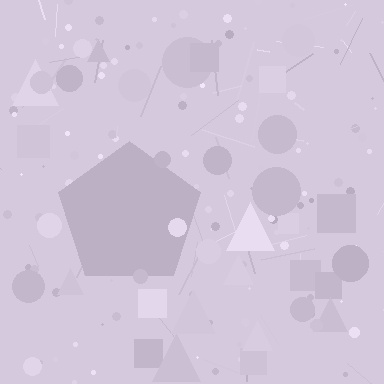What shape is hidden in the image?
A pentagon is hidden in the image.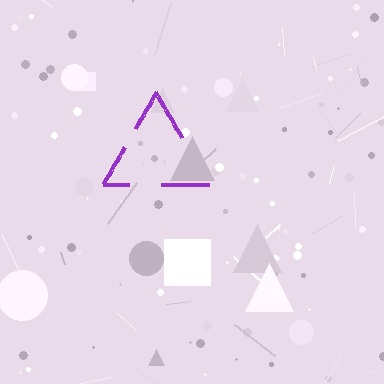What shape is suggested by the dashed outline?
The dashed outline suggests a triangle.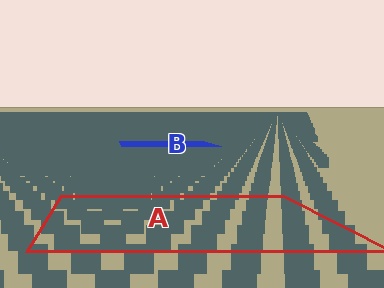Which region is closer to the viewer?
Region A is closer. The texture elements there are larger and more spread out.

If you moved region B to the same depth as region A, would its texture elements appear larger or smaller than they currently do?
They would appear larger. At a closer depth, the same texture elements are projected at a bigger on-screen size.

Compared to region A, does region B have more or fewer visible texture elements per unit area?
Region B has more texture elements per unit area — they are packed more densely because it is farther away.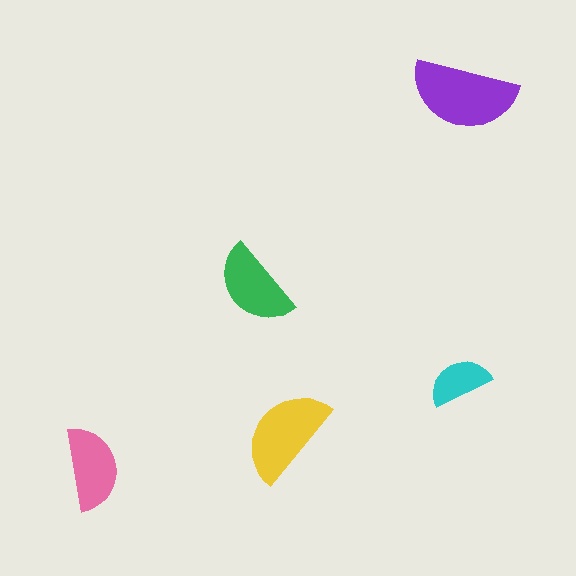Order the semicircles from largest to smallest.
the purple one, the yellow one, the green one, the pink one, the cyan one.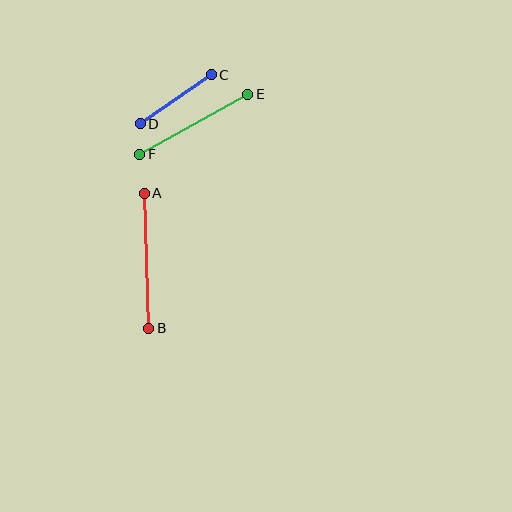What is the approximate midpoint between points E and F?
The midpoint is at approximately (194, 124) pixels.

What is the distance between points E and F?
The distance is approximately 124 pixels.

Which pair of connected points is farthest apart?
Points A and B are farthest apart.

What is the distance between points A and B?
The distance is approximately 135 pixels.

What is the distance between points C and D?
The distance is approximately 86 pixels.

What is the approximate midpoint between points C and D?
The midpoint is at approximately (176, 99) pixels.